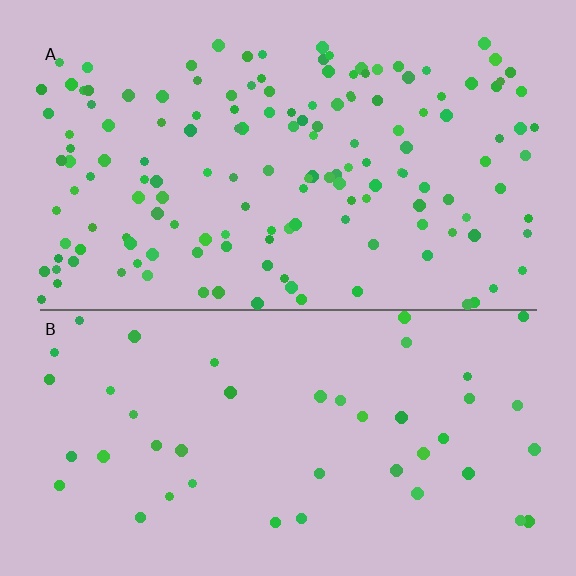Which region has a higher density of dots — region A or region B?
A (the top).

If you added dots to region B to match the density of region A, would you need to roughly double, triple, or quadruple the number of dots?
Approximately triple.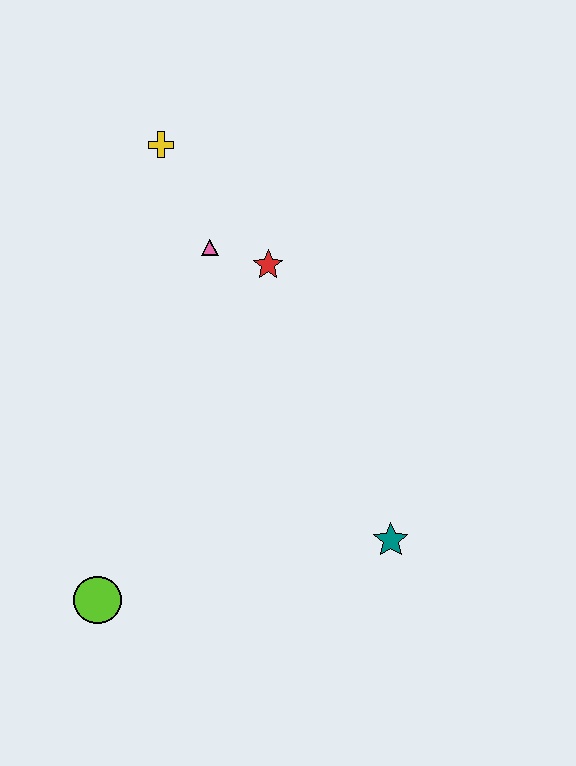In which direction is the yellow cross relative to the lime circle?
The yellow cross is above the lime circle.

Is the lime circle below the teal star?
Yes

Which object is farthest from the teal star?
The yellow cross is farthest from the teal star.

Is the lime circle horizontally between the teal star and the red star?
No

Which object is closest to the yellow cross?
The pink triangle is closest to the yellow cross.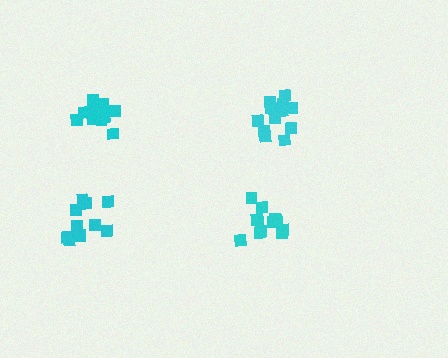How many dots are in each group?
Group 1: 13 dots, Group 2: 13 dots, Group 3: 13 dots, Group 4: 14 dots (53 total).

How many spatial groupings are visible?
There are 4 spatial groupings.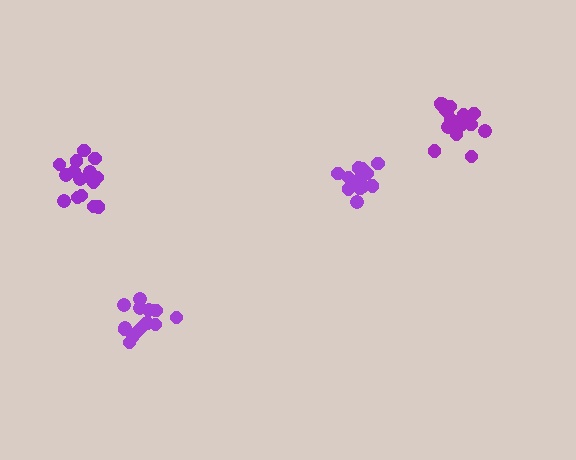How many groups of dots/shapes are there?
There are 4 groups.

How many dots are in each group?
Group 1: 15 dots, Group 2: 19 dots, Group 3: 15 dots, Group 4: 16 dots (65 total).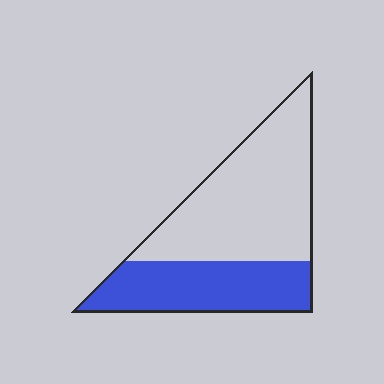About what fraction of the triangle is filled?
About three eighths (3/8).